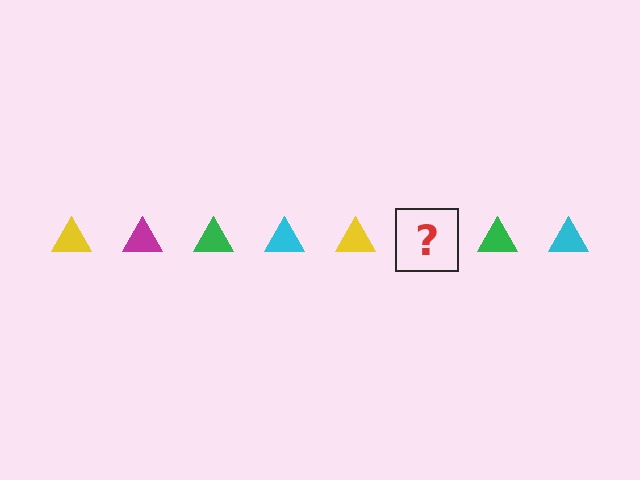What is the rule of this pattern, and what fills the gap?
The rule is that the pattern cycles through yellow, magenta, green, cyan triangles. The gap should be filled with a magenta triangle.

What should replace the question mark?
The question mark should be replaced with a magenta triangle.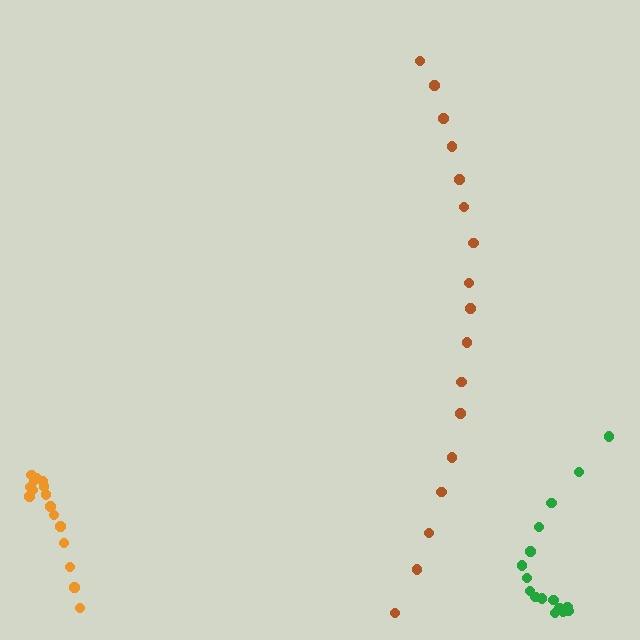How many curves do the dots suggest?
There are 3 distinct paths.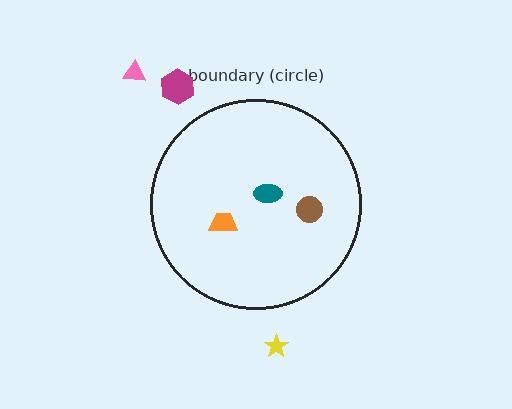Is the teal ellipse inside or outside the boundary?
Inside.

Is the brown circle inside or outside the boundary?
Inside.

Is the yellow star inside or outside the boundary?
Outside.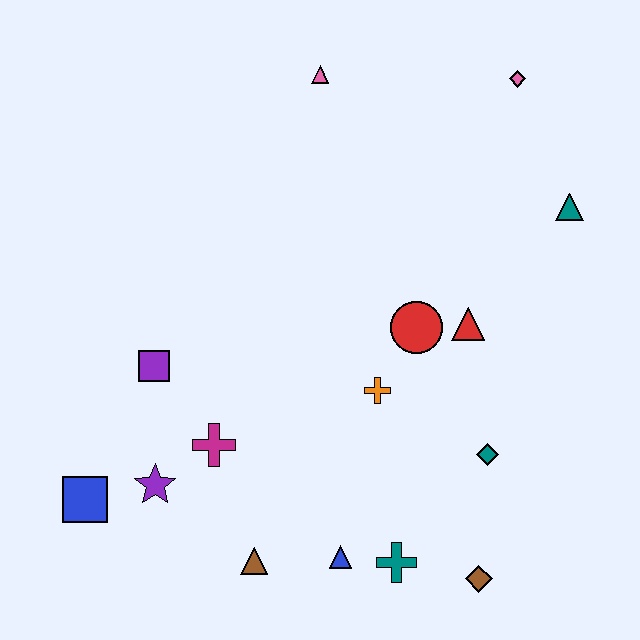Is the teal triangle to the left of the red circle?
No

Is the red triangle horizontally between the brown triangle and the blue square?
No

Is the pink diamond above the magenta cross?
Yes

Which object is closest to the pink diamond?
The teal triangle is closest to the pink diamond.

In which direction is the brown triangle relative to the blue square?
The brown triangle is to the right of the blue square.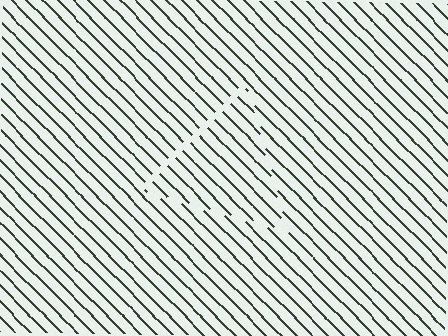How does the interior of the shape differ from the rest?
The interior of the shape contains the same grating, shifted by half a period — the contour is defined by the phase discontinuity where line-ends from the inner and outer gratings abut.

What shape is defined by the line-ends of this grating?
An illusory triangle. The interior of the shape contains the same grating, shifted by half a period — the contour is defined by the phase discontinuity where line-ends from the inner and outer gratings abut.